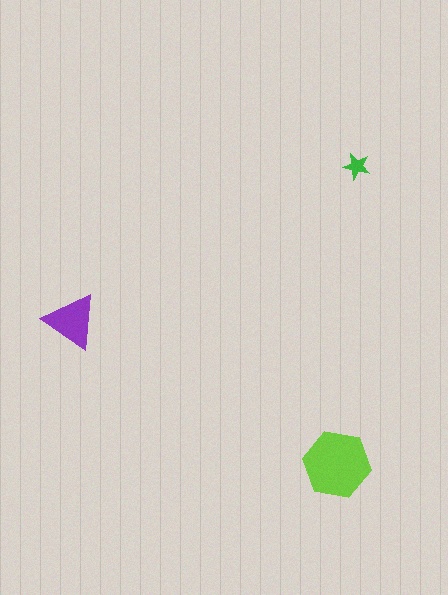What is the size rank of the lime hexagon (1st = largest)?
1st.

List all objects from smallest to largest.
The green star, the purple triangle, the lime hexagon.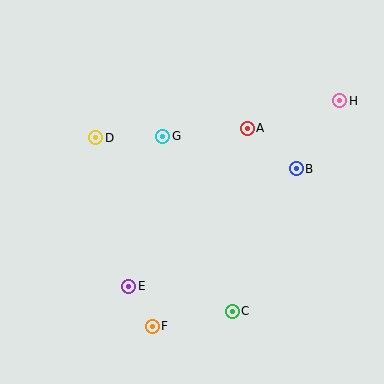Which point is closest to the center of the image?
Point G at (163, 136) is closest to the center.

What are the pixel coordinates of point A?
Point A is at (247, 128).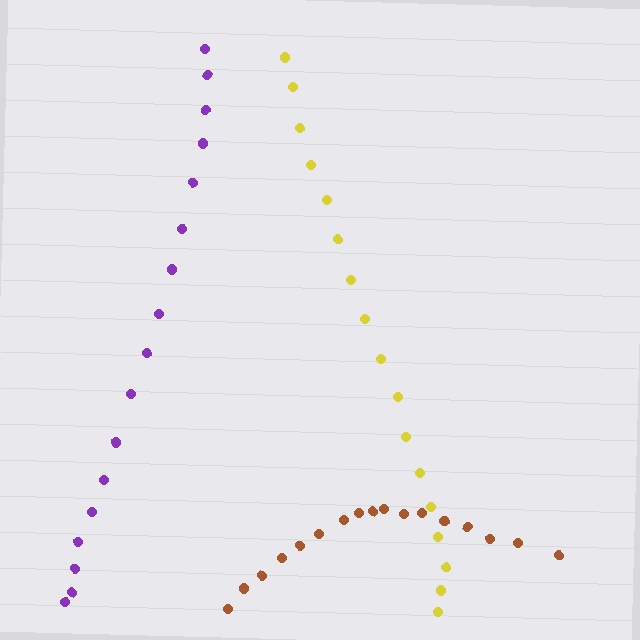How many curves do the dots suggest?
There are 3 distinct paths.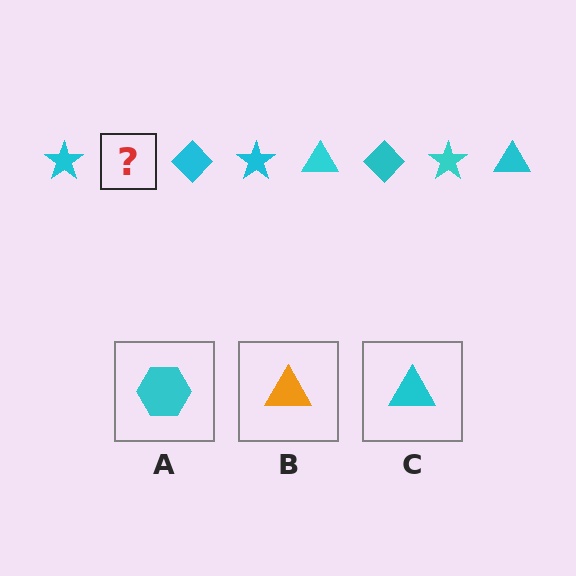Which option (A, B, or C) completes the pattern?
C.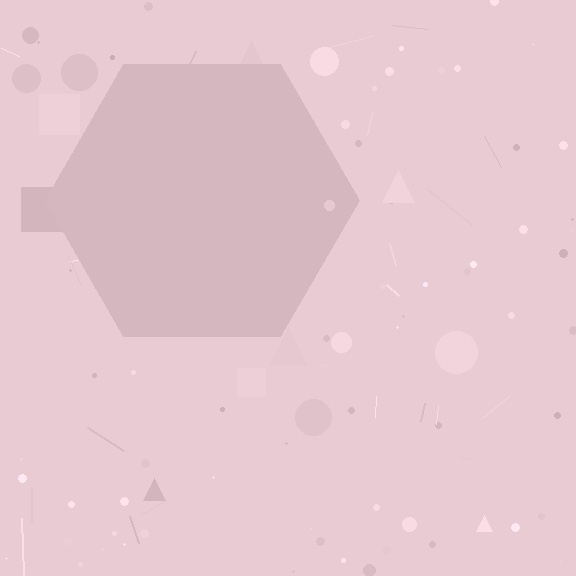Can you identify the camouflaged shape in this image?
The camouflaged shape is a hexagon.